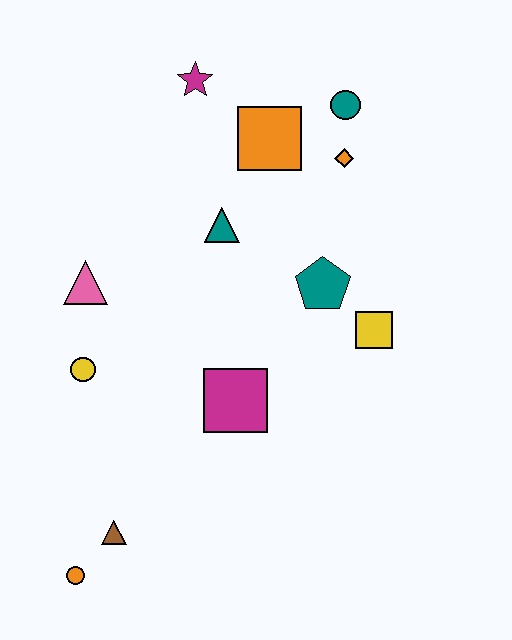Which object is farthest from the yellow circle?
The teal circle is farthest from the yellow circle.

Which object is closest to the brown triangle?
The orange circle is closest to the brown triangle.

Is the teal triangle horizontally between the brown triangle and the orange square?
Yes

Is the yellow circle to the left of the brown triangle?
Yes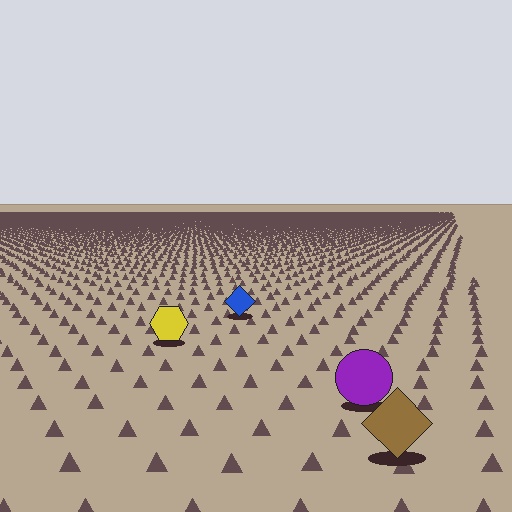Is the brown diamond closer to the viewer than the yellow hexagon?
Yes. The brown diamond is closer — you can tell from the texture gradient: the ground texture is coarser near it.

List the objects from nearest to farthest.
From nearest to farthest: the brown diamond, the purple circle, the yellow hexagon, the blue diamond.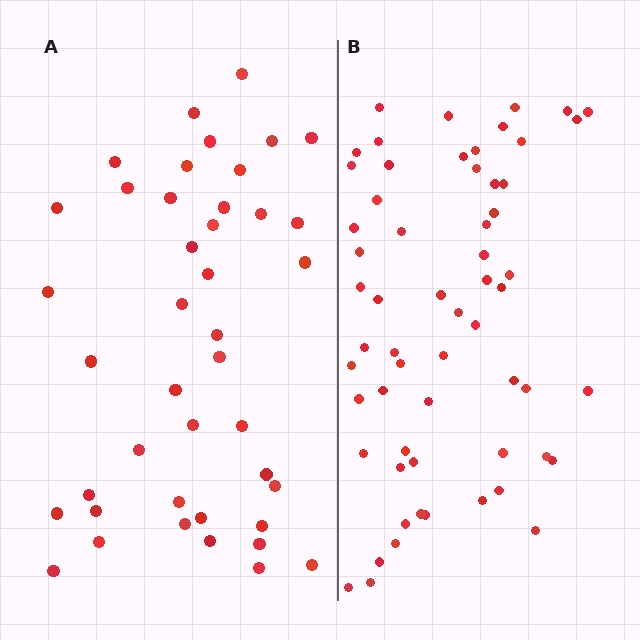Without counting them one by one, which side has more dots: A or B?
Region B (the right region) has more dots.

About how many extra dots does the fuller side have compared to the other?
Region B has approximately 20 more dots than region A.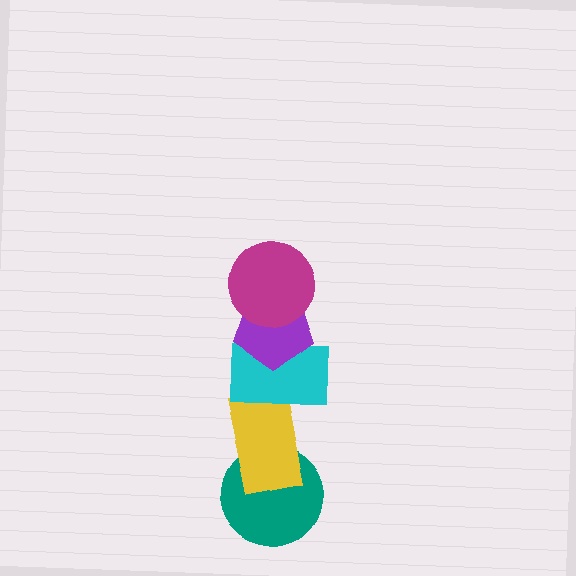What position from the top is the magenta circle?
The magenta circle is 1st from the top.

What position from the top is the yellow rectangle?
The yellow rectangle is 4th from the top.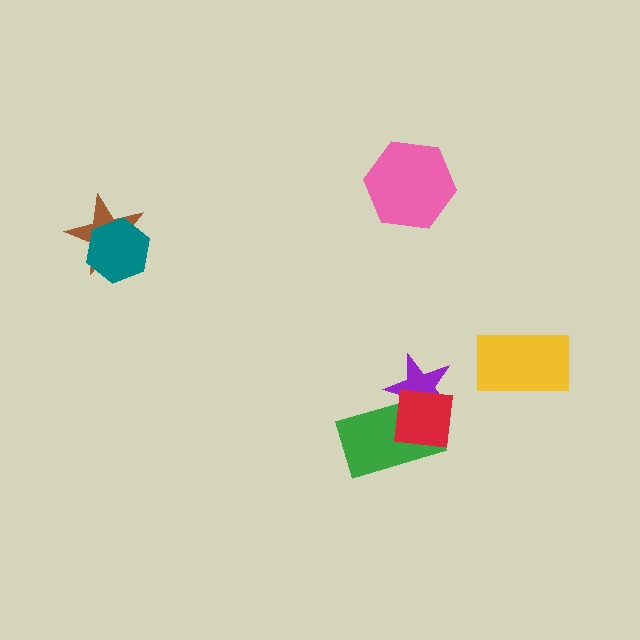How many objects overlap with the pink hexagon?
0 objects overlap with the pink hexagon.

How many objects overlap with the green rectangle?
2 objects overlap with the green rectangle.